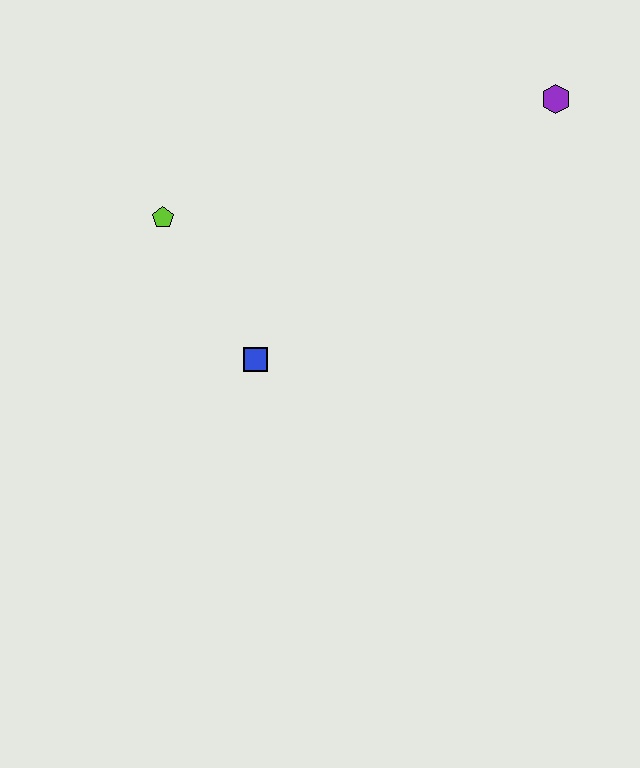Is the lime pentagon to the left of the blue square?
Yes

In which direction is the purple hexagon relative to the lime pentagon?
The purple hexagon is to the right of the lime pentagon.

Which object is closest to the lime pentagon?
The blue square is closest to the lime pentagon.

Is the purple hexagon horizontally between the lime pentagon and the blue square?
No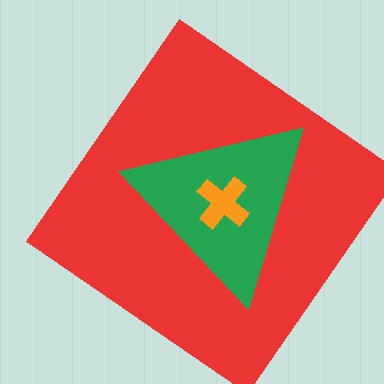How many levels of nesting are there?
3.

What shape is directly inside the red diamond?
The green triangle.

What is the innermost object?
The orange cross.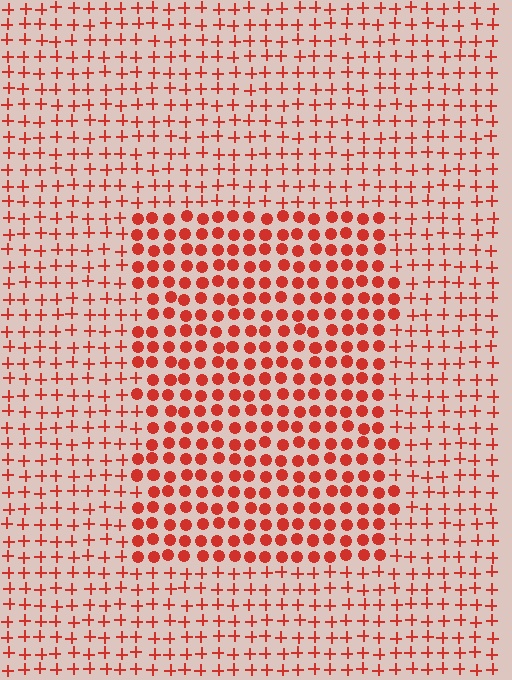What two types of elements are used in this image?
The image uses circles inside the rectangle region and plus signs outside it.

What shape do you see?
I see a rectangle.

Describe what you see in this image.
The image is filled with small red elements arranged in a uniform grid. A rectangle-shaped region contains circles, while the surrounding area contains plus signs. The boundary is defined purely by the change in element shape.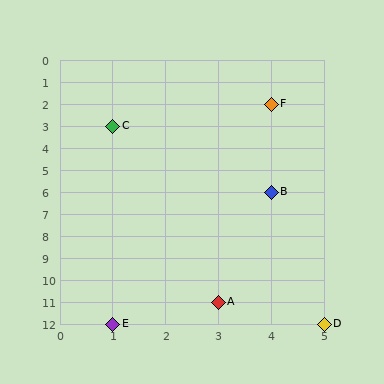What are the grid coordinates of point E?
Point E is at grid coordinates (1, 12).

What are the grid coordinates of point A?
Point A is at grid coordinates (3, 11).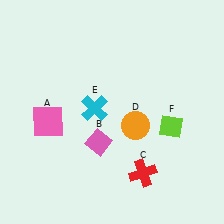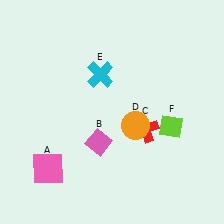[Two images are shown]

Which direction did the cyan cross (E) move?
The cyan cross (E) moved up.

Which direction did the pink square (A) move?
The pink square (A) moved down.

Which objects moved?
The objects that moved are: the pink square (A), the red cross (C), the cyan cross (E).